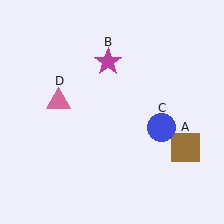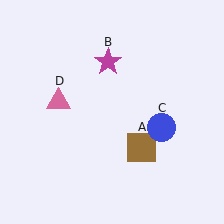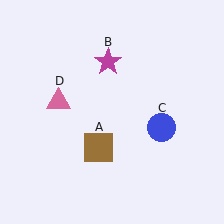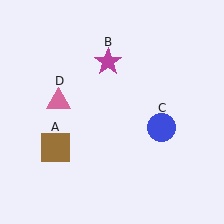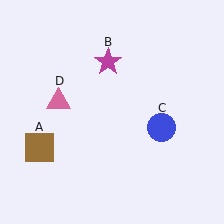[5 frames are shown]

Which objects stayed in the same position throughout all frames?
Magenta star (object B) and blue circle (object C) and pink triangle (object D) remained stationary.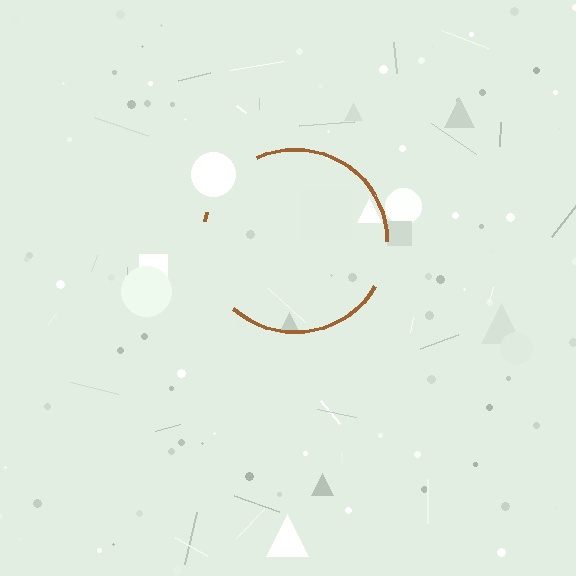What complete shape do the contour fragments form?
The contour fragments form a circle.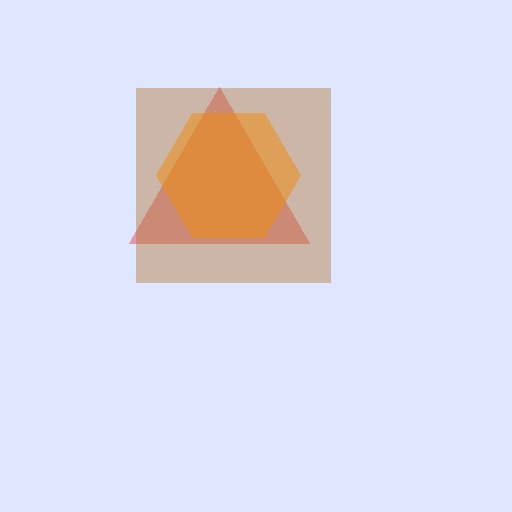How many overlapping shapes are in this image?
There are 3 overlapping shapes in the image.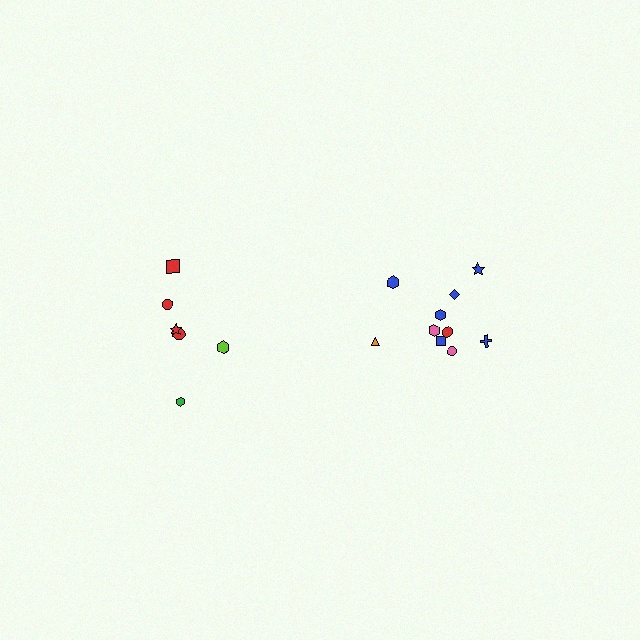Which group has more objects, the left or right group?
The right group.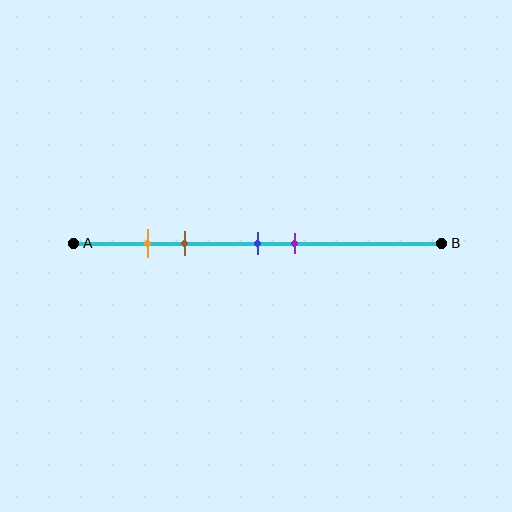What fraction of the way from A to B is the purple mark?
The purple mark is approximately 60% (0.6) of the way from A to B.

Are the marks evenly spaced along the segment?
No, the marks are not evenly spaced.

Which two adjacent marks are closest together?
The orange and brown marks are the closest adjacent pair.